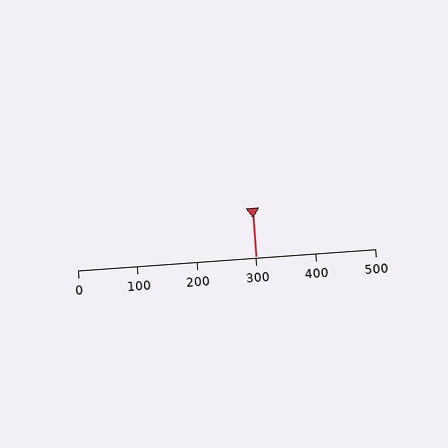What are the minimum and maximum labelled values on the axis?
The axis runs from 0 to 500.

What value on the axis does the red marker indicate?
The marker indicates approximately 300.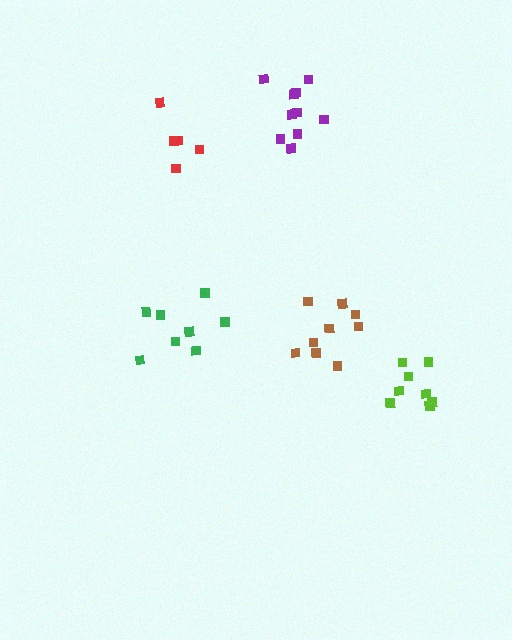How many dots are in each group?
Group 1: 8 dots, Group 2: 9 dots, Group 3: 5 dots, Group 4: 8 dots, Group 5: 10 dots (40 total).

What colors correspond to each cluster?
The clusters are colored: lime, brown, red, green, purple.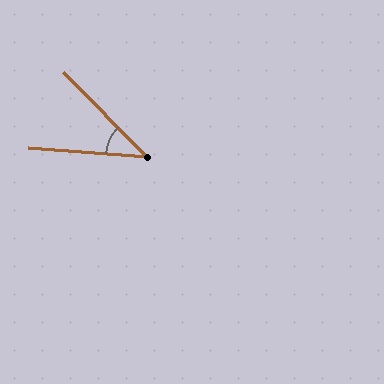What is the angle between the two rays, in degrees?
Approximately 41 degrees.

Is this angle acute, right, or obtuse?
It is acute.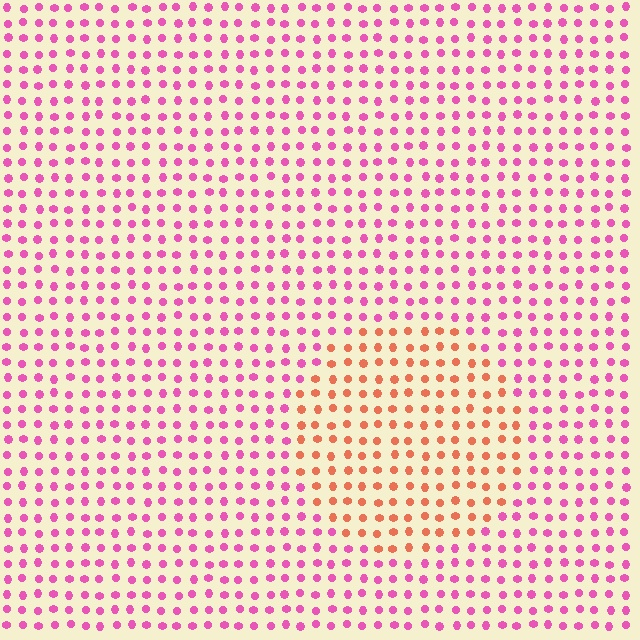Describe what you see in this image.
The image is filled with small pink elements in a uniform arrangement. A circle-shaped region is visible where the elements are tinted to a slightly different hue, forming a subtle color boundary.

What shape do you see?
I see a circle.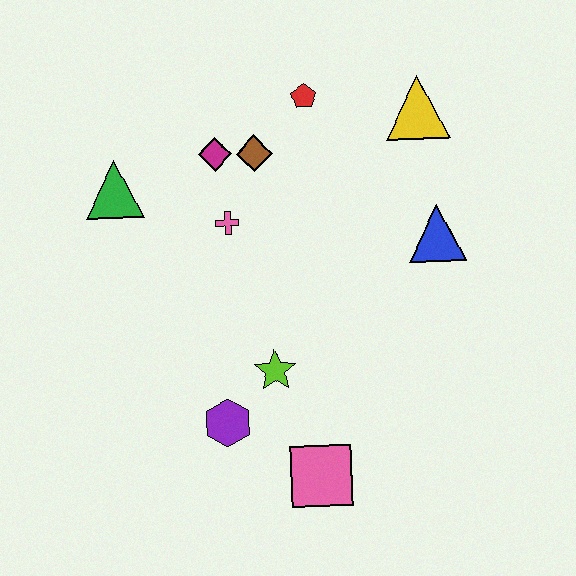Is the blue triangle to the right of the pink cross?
Yes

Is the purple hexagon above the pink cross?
No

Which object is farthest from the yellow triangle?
The pink square is farthest from the yellow triangle.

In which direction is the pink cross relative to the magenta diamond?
The pink cross is below the magenta diamond.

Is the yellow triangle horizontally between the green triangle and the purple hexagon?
No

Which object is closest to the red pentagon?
The brown diamond is closest to the red pentagon.